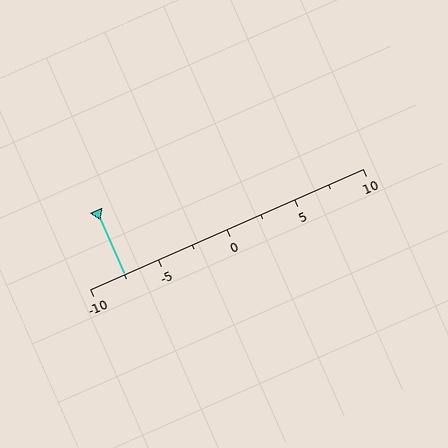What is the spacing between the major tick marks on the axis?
The major ticks are spaced 5 apart.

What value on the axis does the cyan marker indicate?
The marker indicates approximately -7.5.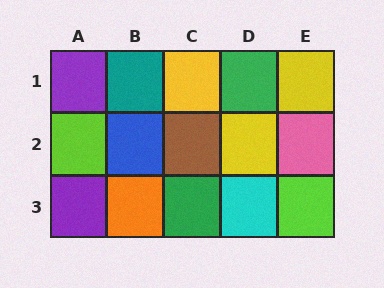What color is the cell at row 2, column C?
Brown.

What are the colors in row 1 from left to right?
Purple, teal, yellow, green, yellow.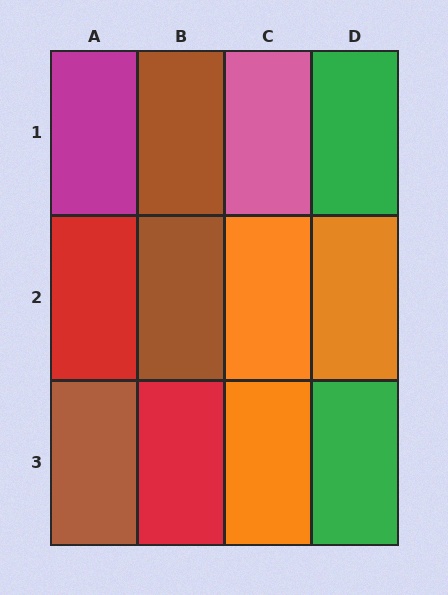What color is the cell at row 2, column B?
Brown.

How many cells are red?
2 cells are red.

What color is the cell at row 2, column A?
Red.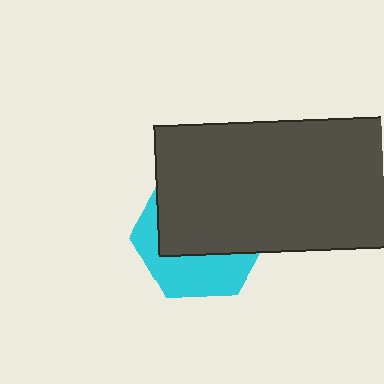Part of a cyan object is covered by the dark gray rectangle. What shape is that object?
It is a hexagon.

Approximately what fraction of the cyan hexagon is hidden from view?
Roughly 61% of the cyan hexagon is hidden behind the dark gray rectangle.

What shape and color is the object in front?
The object in front is a dark gray rectangle.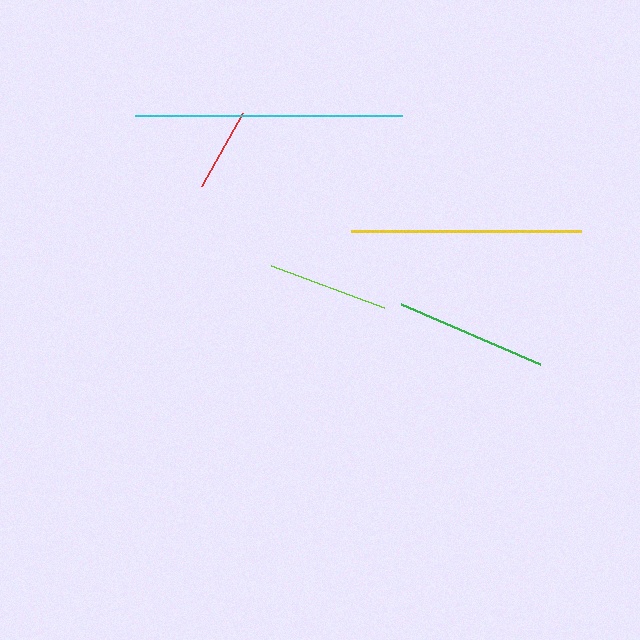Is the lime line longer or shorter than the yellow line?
The yellow line is longer than the lime line.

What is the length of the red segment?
The red segment is approximately 84 pixels long.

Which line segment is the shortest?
The red line is the shortest at approximately 84 pixels.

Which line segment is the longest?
The cyan line is the longest at approximately 267 pixels.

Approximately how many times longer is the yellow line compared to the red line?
The yellow line is approximately 2.7 times the length of the red line.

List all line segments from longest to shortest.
From longest to shortest: cyan, yellow, green, lime, red.